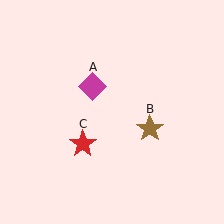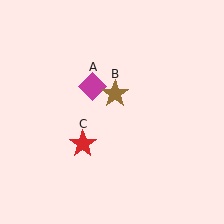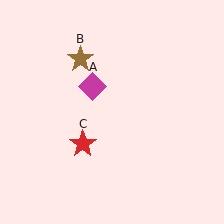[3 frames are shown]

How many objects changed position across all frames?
1 object changed position: brown star (object B).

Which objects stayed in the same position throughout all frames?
Magenta diamond (object A) and red star (object C) remained stationary.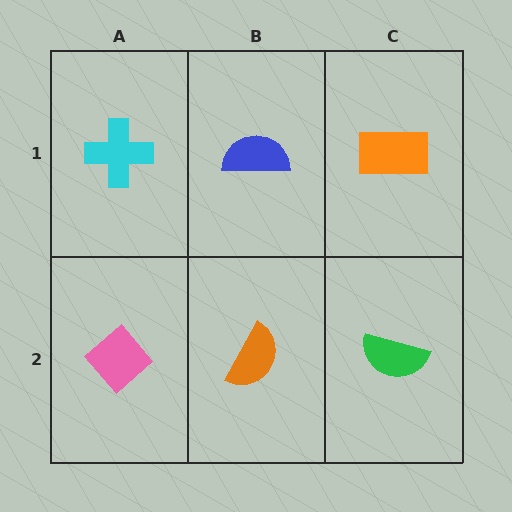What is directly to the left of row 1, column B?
A cyan cross.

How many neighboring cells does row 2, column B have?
3.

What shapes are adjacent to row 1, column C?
A green semicircle (row 2, column C), a blue semicircle (row 1, column B).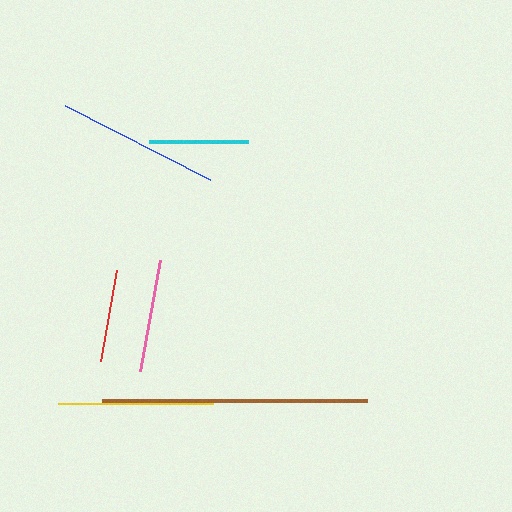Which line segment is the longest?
The brown line is the longest at approximately 265 pixels.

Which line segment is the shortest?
The red line is the shortest at approximately 93 pixels.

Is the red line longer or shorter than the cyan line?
The cyan line is longer than the red line.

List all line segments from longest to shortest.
From longest to shortest: brown, blue, yellow, pink, cyan, red.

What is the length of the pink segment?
The pink segment is approximately 113 pixels long.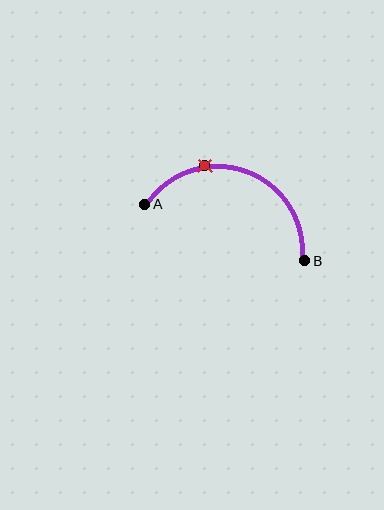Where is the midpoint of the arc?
The arc midpoint is the point on the curve farthest from the straight line joining A and B. It sits above that line.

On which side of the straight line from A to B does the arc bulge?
The arc bulges above the straight line connecting A and B.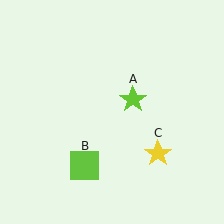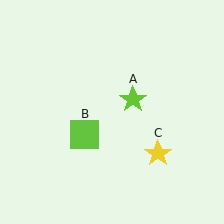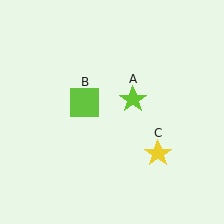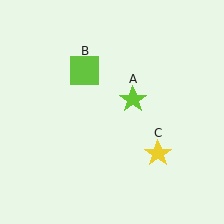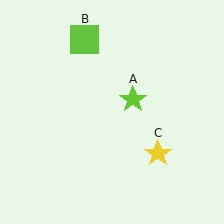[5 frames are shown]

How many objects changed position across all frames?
1 object changed position: lime square (object B).